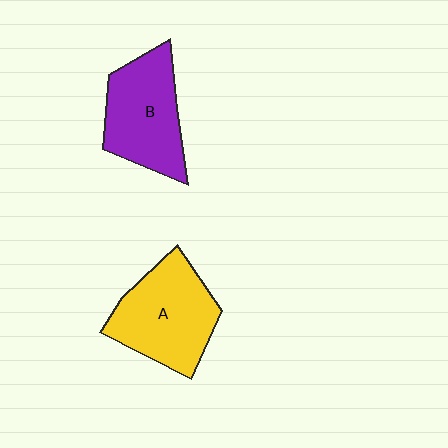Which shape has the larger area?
Shape A (yellow).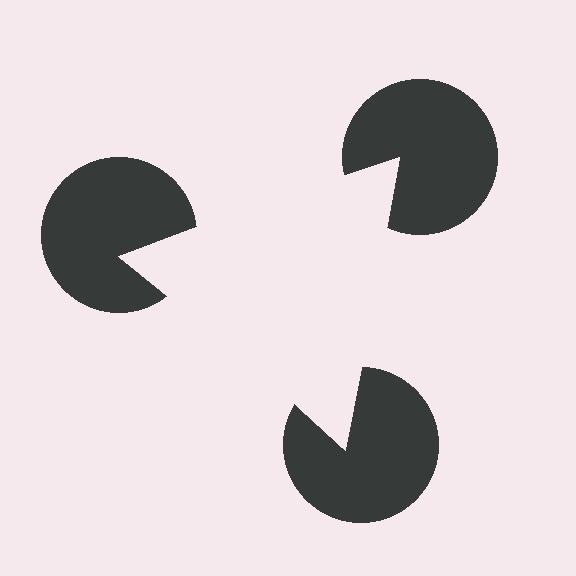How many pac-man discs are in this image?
There are 3 — one at each vertex of the illusory triangle.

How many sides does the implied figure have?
3 sides.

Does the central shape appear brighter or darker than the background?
It typically appears slightly brighter than the background, even though no actual brightness change is drawn.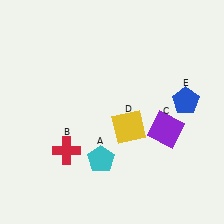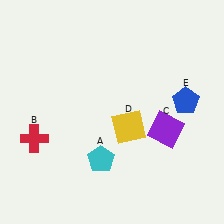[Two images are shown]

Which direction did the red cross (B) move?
The red cross (B) moved left.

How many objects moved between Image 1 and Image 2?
1 object moved between the two images.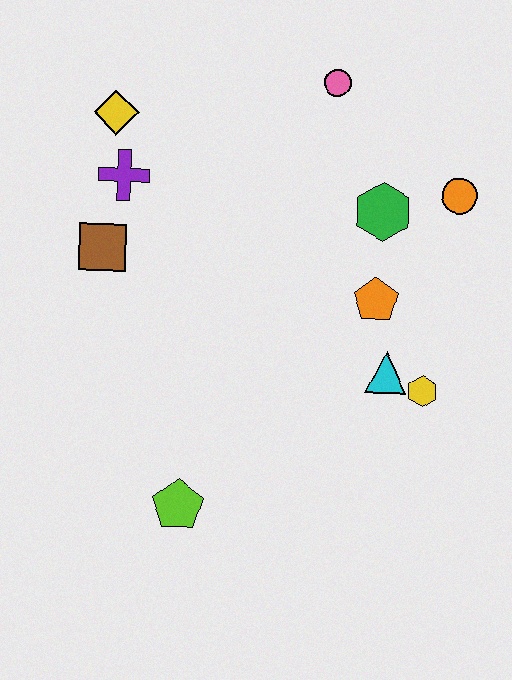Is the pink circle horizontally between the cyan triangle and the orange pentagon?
No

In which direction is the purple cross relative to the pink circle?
The purple cross is to the left of the pink circle.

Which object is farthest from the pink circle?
The lime pentagon is farthest from the pink circle.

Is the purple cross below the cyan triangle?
No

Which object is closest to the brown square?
The purple cross is closest to the brown square.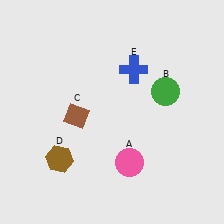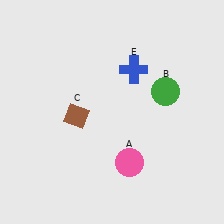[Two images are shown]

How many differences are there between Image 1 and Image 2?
There is 1 difference between the two images.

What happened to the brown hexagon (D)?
The brown hexagon (D) was removed in Image 2. It was in the bottom-left area of Image 1.